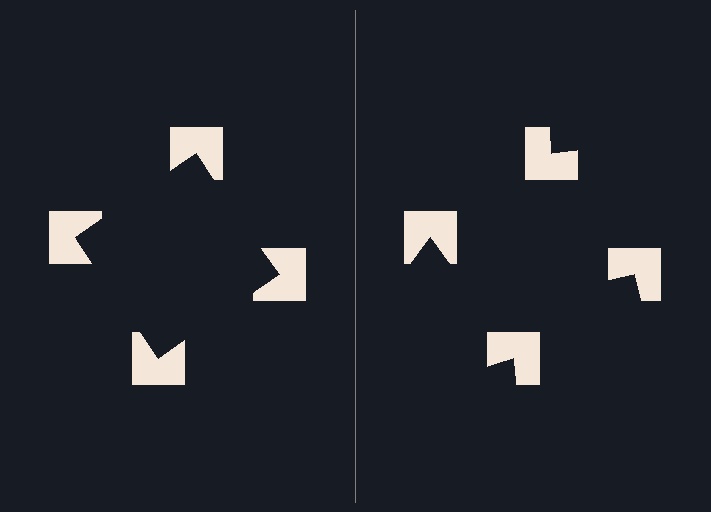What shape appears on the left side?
An illusory square.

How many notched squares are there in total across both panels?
8 — 4 on each side.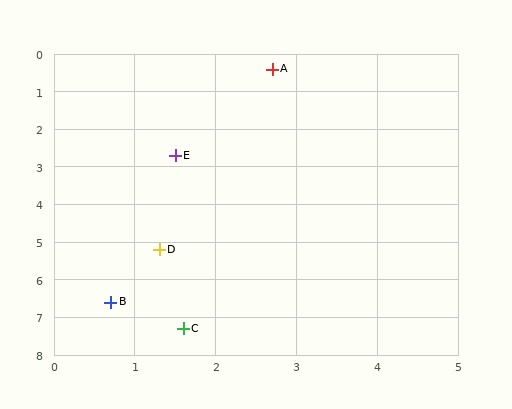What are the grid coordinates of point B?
Point B is at approximately (0.7, 6.6).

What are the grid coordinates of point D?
Point D is at approximately (1.3, 5.2).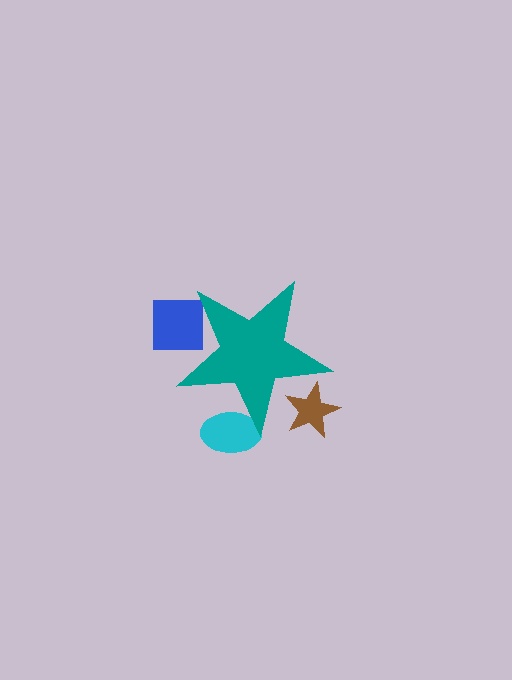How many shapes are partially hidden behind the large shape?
3 shapes are partially hidden.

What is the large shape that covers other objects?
A teal star.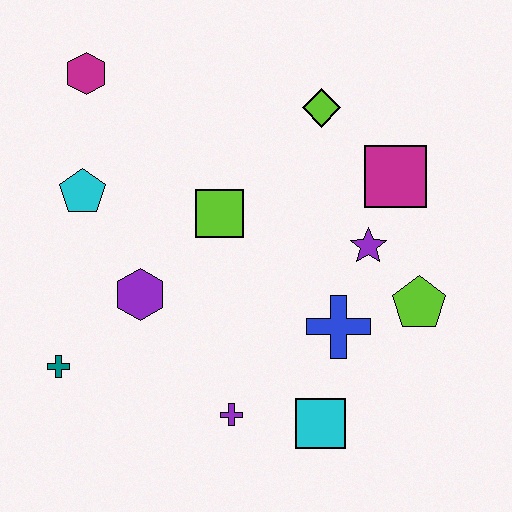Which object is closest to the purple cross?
The cyan square is closest to the purple cross.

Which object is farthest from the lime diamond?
The teal cross is farthest from the lime diamond.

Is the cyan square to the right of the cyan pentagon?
Yes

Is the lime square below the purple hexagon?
No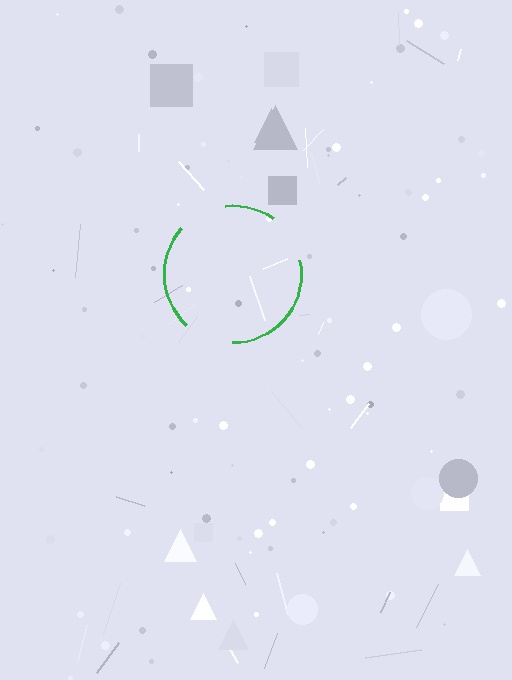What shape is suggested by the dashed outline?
The dashed outline suggests a circle.